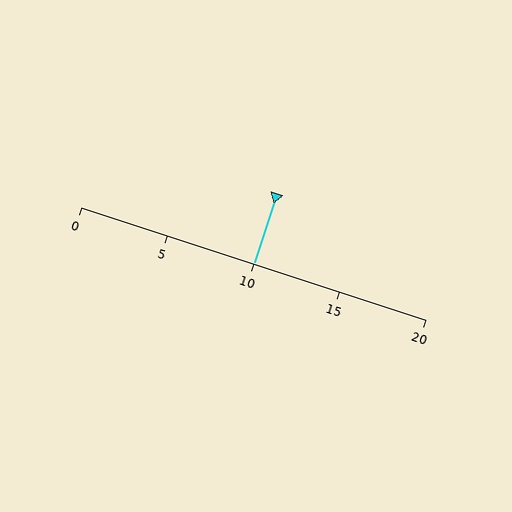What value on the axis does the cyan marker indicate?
The marker indicates approximately 10.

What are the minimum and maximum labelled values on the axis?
The axis runs from 0 to 20.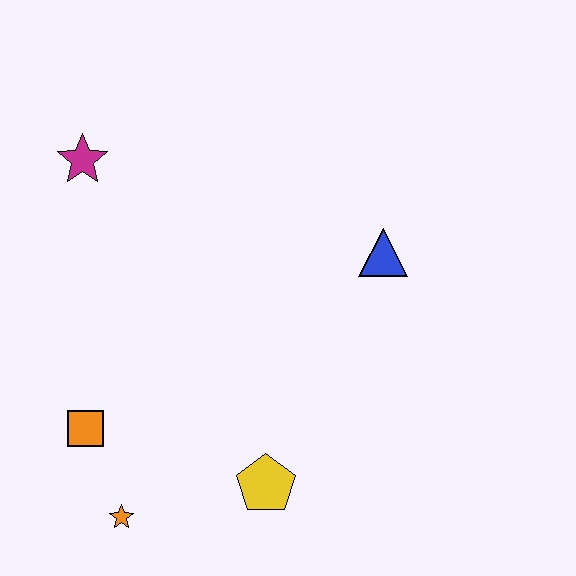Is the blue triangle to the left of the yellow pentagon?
No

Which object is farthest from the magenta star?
The yellow pentagon is farthest from the magenta star.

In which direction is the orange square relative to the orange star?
The orange square is above the orange star.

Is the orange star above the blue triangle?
No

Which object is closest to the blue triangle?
The yellow pentagon is closest to the blue triangle.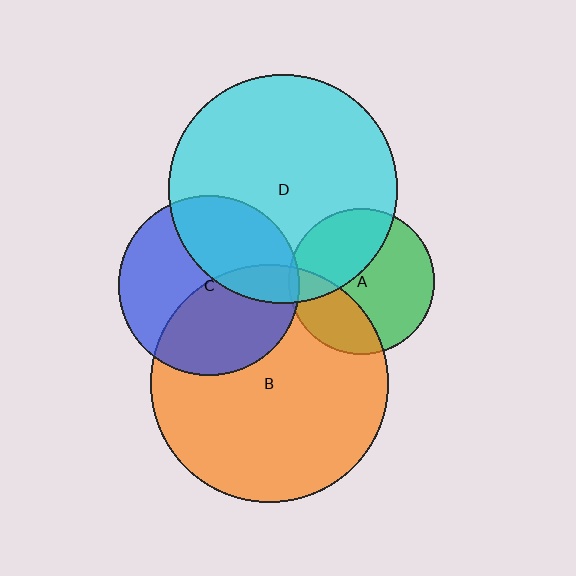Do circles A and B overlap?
Yes.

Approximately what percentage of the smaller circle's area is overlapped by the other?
Approximately 30%.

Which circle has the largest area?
Circle B (orange).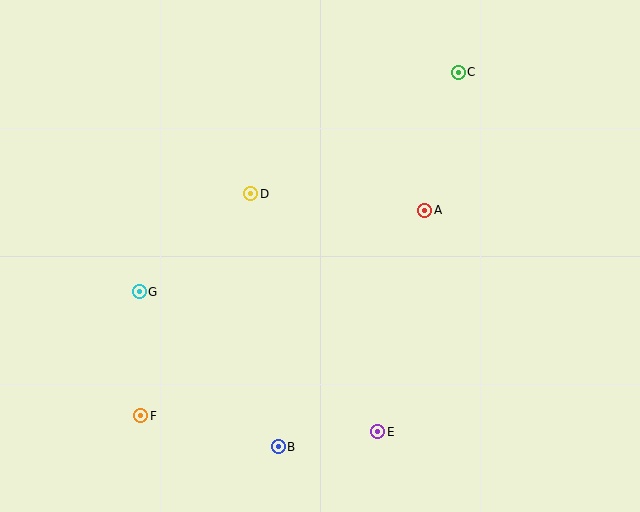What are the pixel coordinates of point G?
Point G is at (139, 292).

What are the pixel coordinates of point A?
Point A is at (425, 210).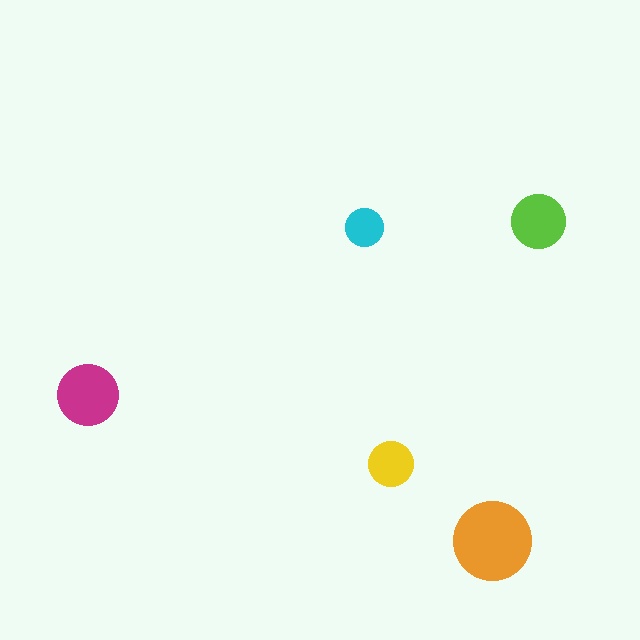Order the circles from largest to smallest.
the orange one, the magenta one, the lime one, the yellow one, the cyan one.